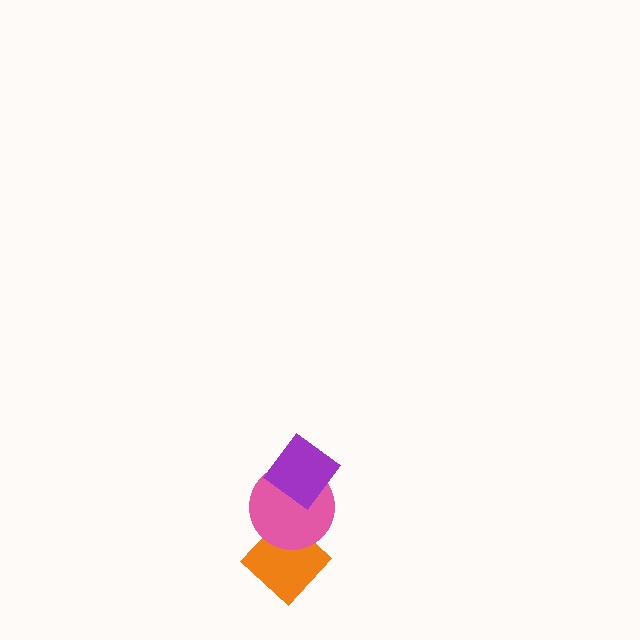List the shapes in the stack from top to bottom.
From top to bottom: the purple diamond, the pink circle, the orange diamond.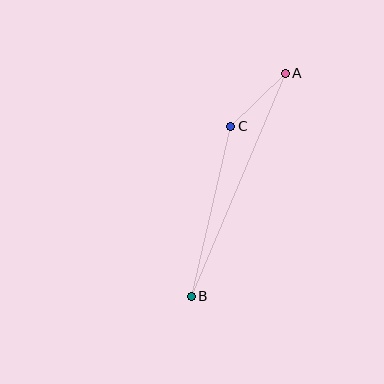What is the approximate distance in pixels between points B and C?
The distance between B and C is approximately 174 pixels.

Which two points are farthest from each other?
Points A and B are farthest from each other.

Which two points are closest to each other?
Points A and C are closest to each other.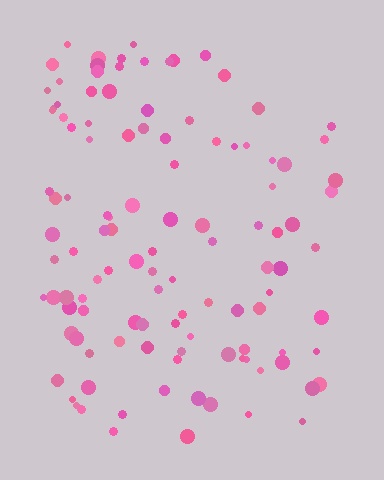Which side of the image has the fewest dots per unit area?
The right.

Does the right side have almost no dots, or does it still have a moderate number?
Still a moderate number, just noticeably fewer than the left.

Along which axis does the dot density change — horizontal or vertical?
Horizontal.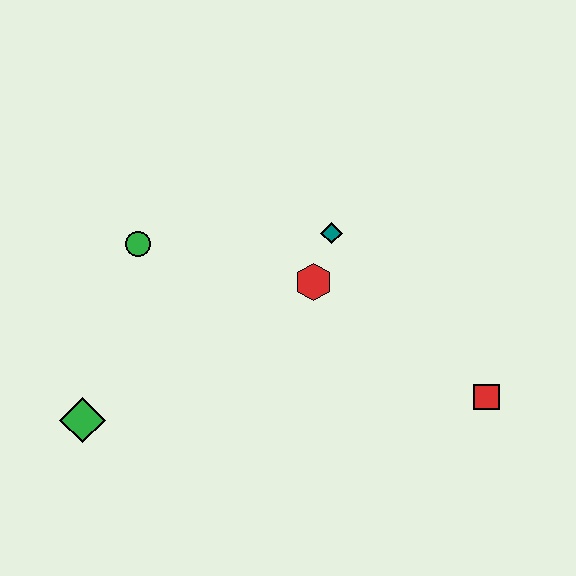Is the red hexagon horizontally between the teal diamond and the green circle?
Yes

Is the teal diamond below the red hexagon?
No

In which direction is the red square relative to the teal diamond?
The red square is below the teal diamond.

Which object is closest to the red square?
The red hexagon is closest to the red square.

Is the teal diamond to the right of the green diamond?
Yes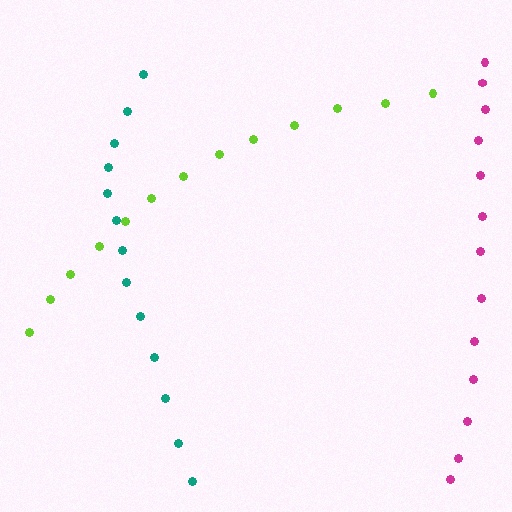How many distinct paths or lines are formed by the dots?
There are 3 distinct paths.